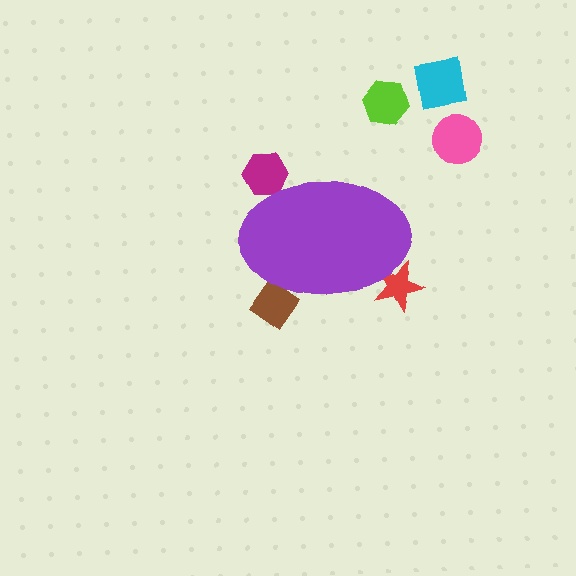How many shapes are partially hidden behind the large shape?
3 shapes are partially hidden.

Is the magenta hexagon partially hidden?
Yes, the magenta hexagon is partially hidden behind the purple ellipse.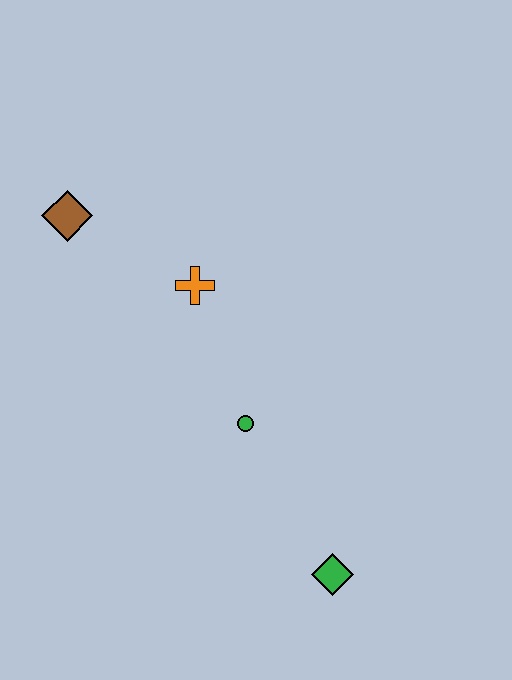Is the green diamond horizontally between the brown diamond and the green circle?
No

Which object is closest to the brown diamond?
The orange cross is closest to the brown diamond.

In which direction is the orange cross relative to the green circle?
The orange cross is above the green circle.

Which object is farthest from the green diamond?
The brown diamond is farthest from the green diamond.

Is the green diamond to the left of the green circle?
No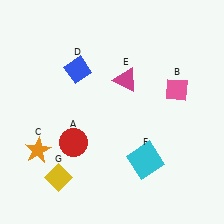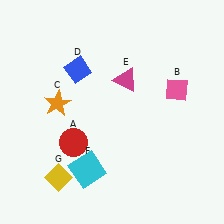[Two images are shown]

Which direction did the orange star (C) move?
The orange star (C) moved up.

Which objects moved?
The objects that moved are: the orange star (C), the cyan square (F).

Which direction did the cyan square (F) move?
The cyan square (F) moved left.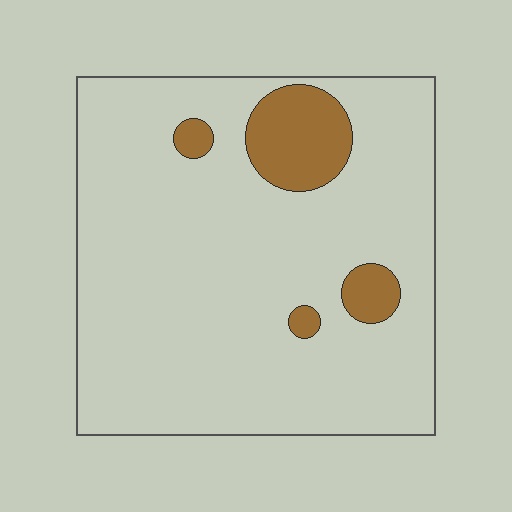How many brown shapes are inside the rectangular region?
4.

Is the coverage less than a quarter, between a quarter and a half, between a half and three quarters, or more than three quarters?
Less than a quarter.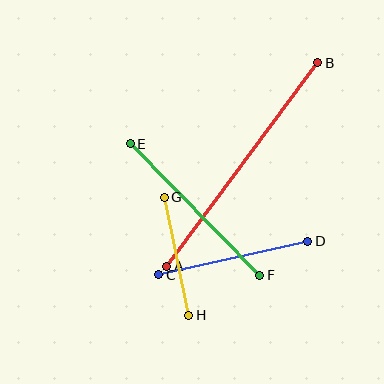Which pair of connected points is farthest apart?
Points A and B are farthest apart.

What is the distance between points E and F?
The distance is approximately 185 pixels.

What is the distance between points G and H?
The distance is approximately 120 pixels.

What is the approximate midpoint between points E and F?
The midpoint is at approximately (195, 210) pixels.